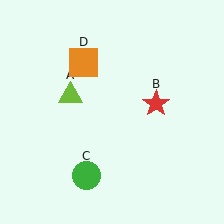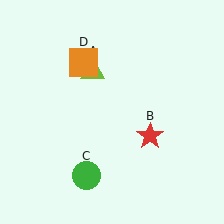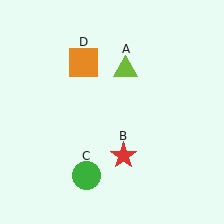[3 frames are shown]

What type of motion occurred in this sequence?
The lime triangle (object A), red star (object B) rotated clockwise around the center of the scene.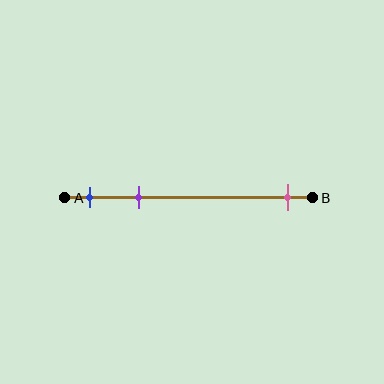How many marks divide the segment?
There are 3 marks dividing the segment.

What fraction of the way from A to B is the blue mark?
The blue mark is approximately 10% (0.1) of the way from A to B.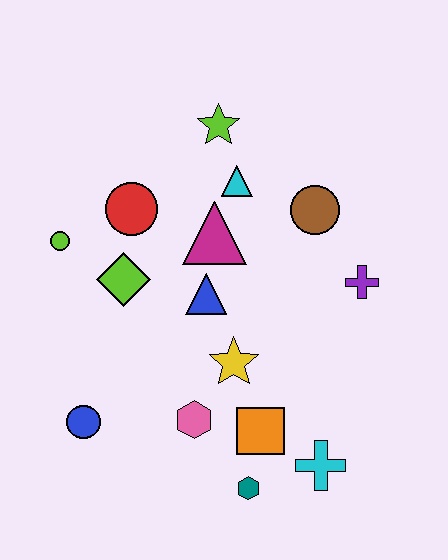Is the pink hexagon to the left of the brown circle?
Yes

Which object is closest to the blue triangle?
The magenta triangle is closest to the blue triangle.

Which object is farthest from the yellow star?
The lime star is farthest from the yellow star.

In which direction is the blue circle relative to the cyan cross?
The blue circle is to the left of the cyan cross.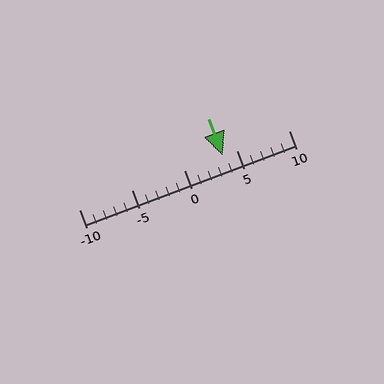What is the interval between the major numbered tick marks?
The major tick marks are spaced 5 units apart.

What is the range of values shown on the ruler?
The ruler shows values from -10 to 10.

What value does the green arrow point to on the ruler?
The green arrow points to approximately 4.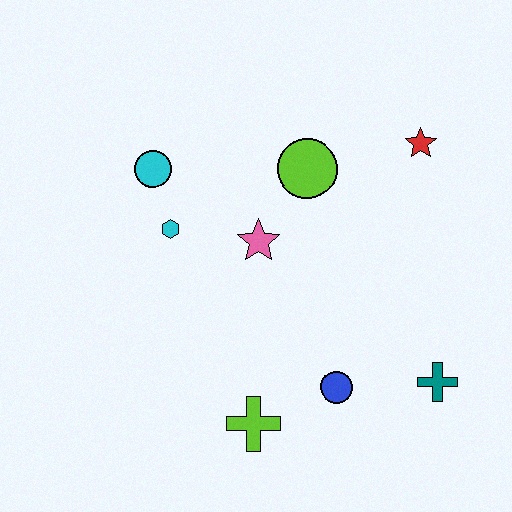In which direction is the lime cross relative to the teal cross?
The lime cross is to the left of the teal cross.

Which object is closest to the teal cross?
The blue circle is closest to the teal cross.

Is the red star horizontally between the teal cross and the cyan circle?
Yes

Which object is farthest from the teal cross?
The cyan circle is farthest from the teal cross.